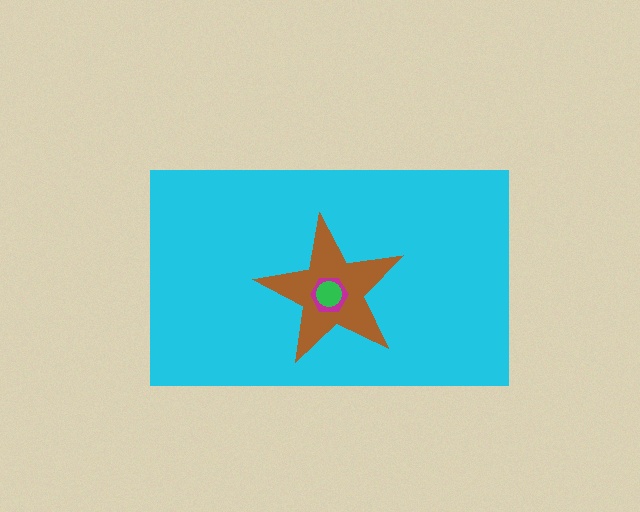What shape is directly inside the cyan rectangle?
The brown star.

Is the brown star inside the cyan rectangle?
Yes.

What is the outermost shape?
The cyan rectangle.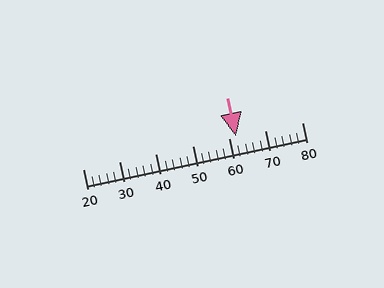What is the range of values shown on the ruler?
The ruler shows values from 20 to 80.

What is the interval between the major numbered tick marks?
The major tick marks are spaced 10 units apart.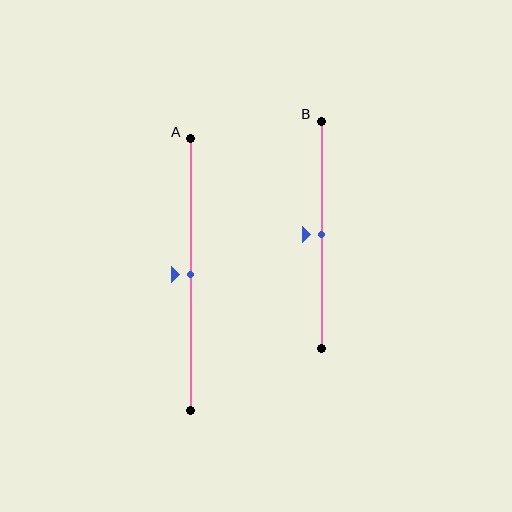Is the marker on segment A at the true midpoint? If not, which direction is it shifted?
Yes, the marker on segment A is at the true midpoint.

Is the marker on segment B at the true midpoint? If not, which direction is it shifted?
Yes, the marker on segment B is at the true midpoint.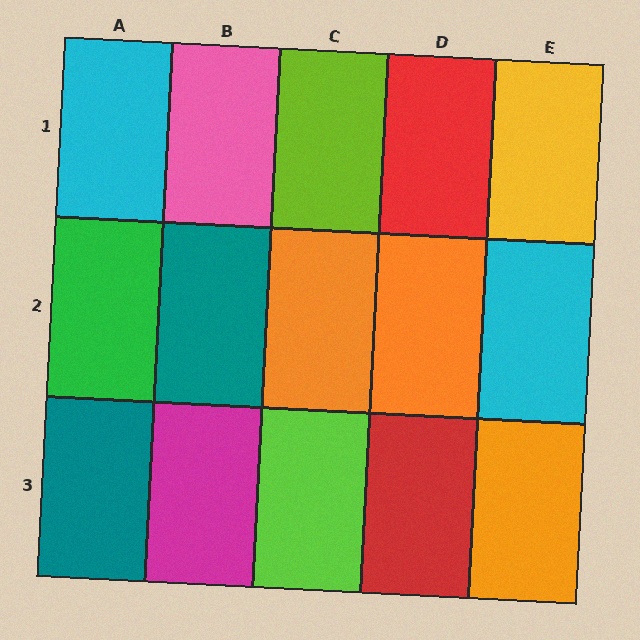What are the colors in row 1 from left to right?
Cyan, pink, lime, red, yellow.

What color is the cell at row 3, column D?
Red.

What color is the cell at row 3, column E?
Orange.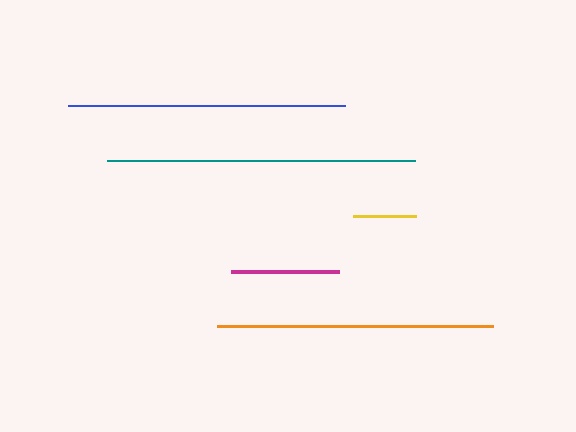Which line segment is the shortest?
The yellow line is the shortest at approximately 63 pixels.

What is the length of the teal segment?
The teal segment is approximately 309 pixels long.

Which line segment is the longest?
The teal line is the longest at approximately 309 pixels.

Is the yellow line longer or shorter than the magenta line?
The magenta line is longer than the yellow line.